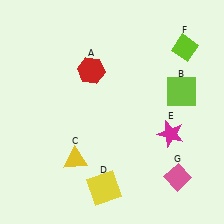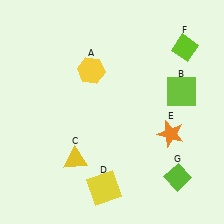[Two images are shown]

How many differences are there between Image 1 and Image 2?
There are 3 differences between the two images.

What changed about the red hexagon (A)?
In Image 1, A is red. In Image 2, it changed to yellow.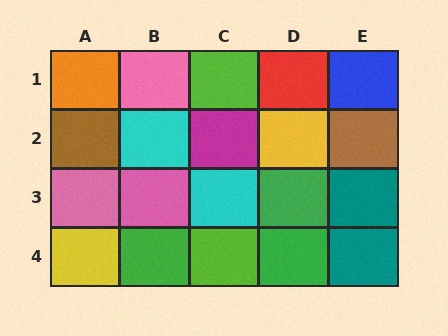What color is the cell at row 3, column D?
Green.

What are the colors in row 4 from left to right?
Yellow, green, lime, green, teal.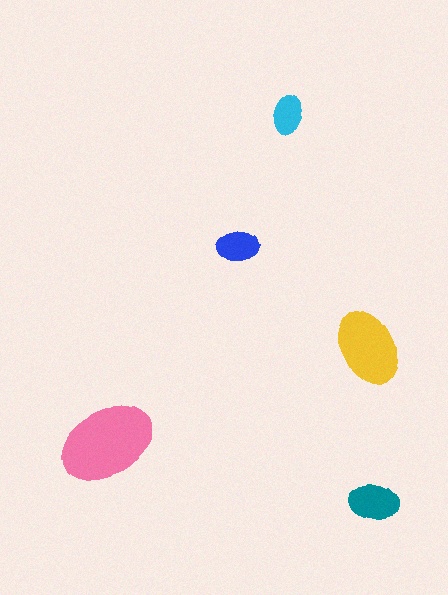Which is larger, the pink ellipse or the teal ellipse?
The pink one.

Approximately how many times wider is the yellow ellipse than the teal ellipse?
About 1.5 times wider.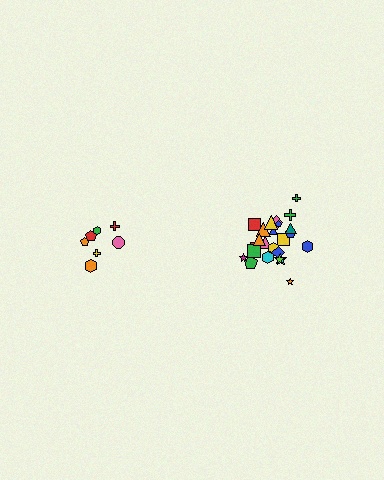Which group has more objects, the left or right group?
The right group.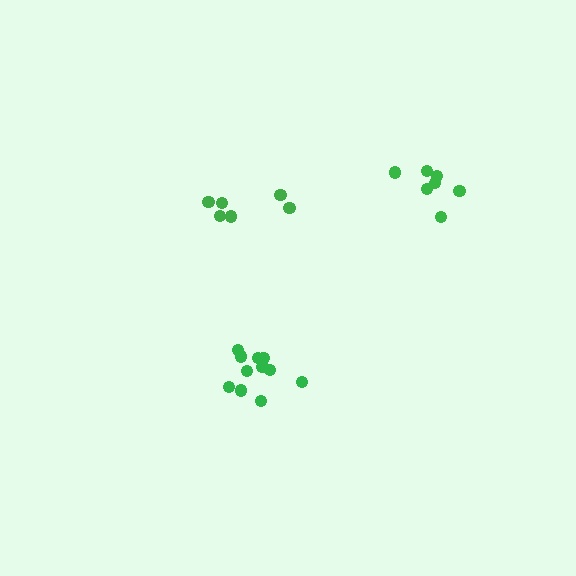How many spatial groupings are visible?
There are 3 spatial groupings.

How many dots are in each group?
Group 1: 6 dots, Group 2: 11 dots, Group 3: 7 dots (24 total).